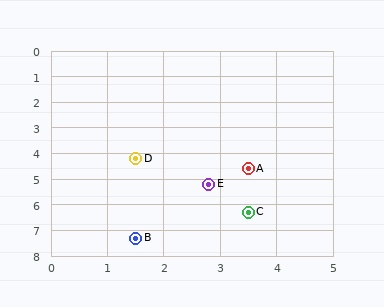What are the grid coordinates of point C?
Point C is at approximately (3.5, 6.3).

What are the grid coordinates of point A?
Point A is at approximately (3.5, 4.6).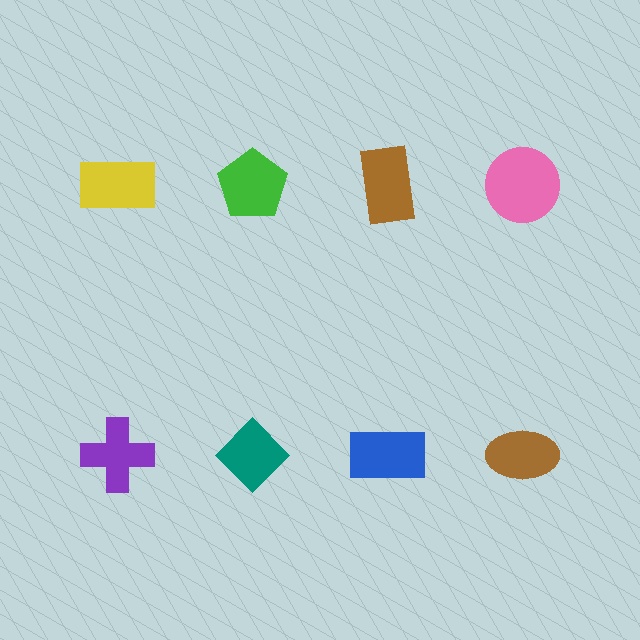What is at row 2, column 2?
A teal diamond.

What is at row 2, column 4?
A brown ellipse.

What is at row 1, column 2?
A green pentagon.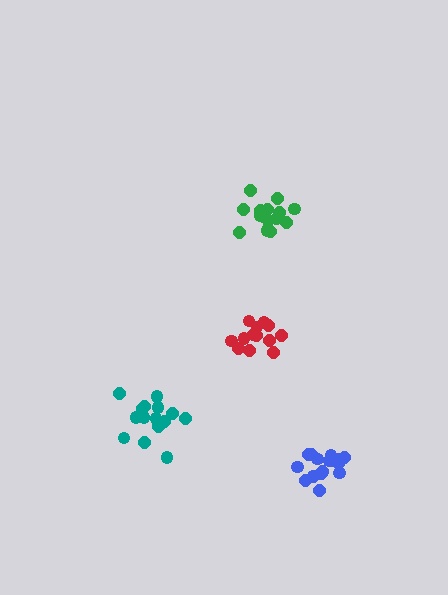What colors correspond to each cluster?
The clusters are colored: teal, green, red, blue.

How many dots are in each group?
Group 1: 15 dots, Group 2: 17 dots, Group 3: 13 dots, Group 4: 18 dots (63 total).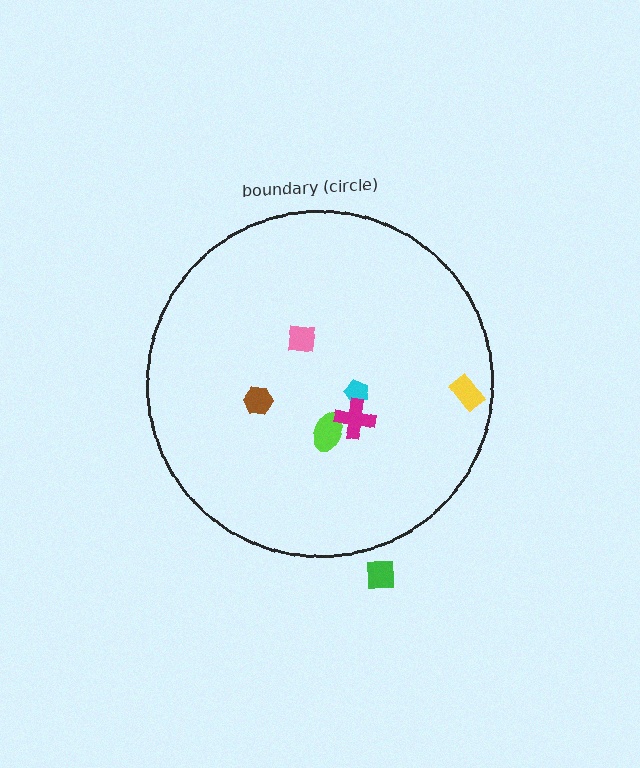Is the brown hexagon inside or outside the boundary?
Inside.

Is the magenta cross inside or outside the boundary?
Inside.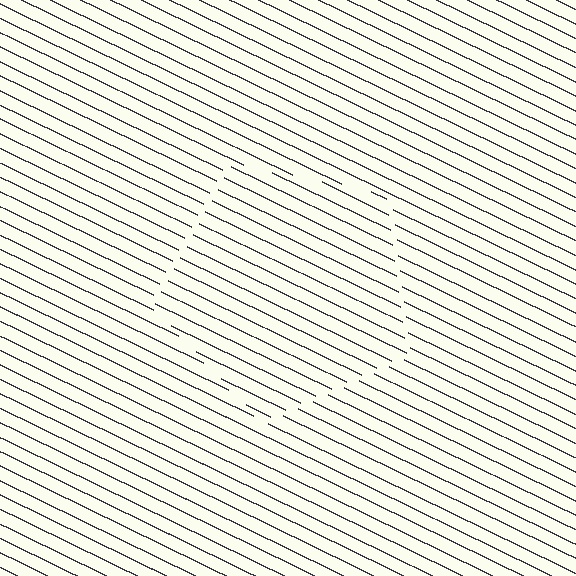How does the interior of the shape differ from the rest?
The interior of the shape contains the same grating, shifted by half a period — the contour is defined by the phase discontinuity where line-ends from the inner and outer gratings abut.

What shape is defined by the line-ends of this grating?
An illusory pentagon. The interior of the shape contains the same grating, shifted by half a period — the contour is defined by the phase discontinuity where line-ends from the inner and outer gratings abut.